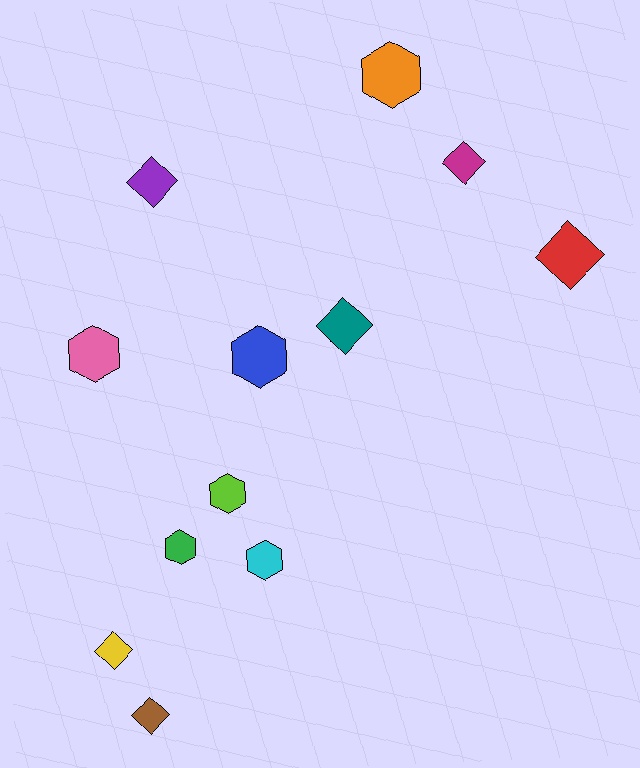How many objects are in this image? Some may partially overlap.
There are 12 objects.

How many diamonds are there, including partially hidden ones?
There are 6 diamonds.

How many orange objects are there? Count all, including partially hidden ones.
There is 1 orange object.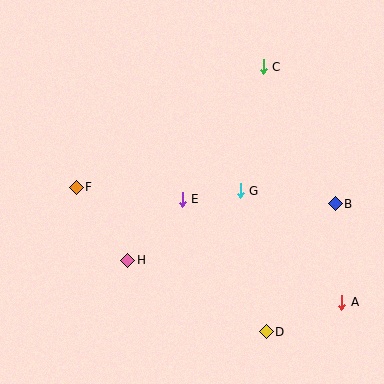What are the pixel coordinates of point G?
Point G is at (240, 191).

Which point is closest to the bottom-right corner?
Point A is closest to the bottom-right corner.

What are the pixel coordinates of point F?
Point F is at (76, 187).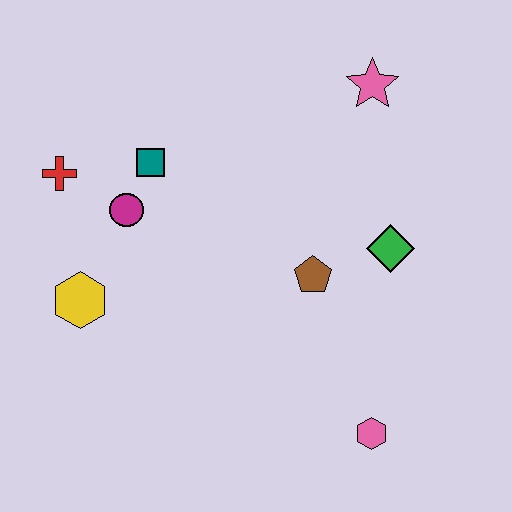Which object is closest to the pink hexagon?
The brown pentagon is closest to the pink hexagon.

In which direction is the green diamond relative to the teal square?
The green diamond is to the right of the teal square.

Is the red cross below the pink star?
Yes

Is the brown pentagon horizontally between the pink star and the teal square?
Yes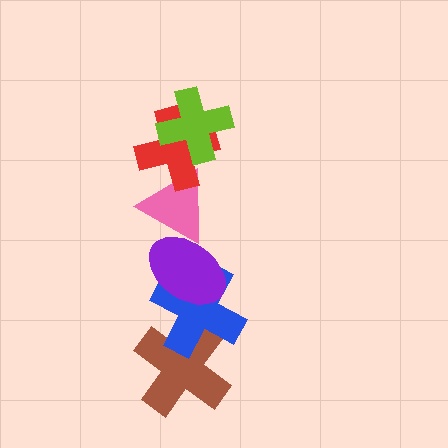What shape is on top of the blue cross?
The purple ellipse is on top of the blue cross.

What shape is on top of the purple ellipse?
The pink triangle is on top of the purple ellipse.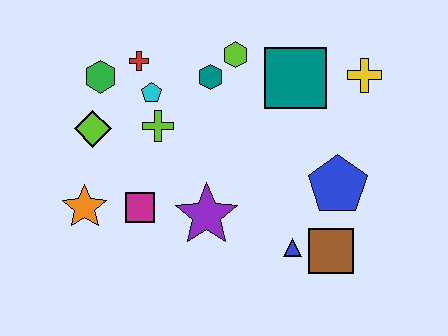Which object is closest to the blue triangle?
The brown square is closest to the blue triangle.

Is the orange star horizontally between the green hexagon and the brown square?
No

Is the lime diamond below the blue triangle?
No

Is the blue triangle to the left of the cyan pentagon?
No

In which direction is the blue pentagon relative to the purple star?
The blue pentagon is to the right of the purple star.